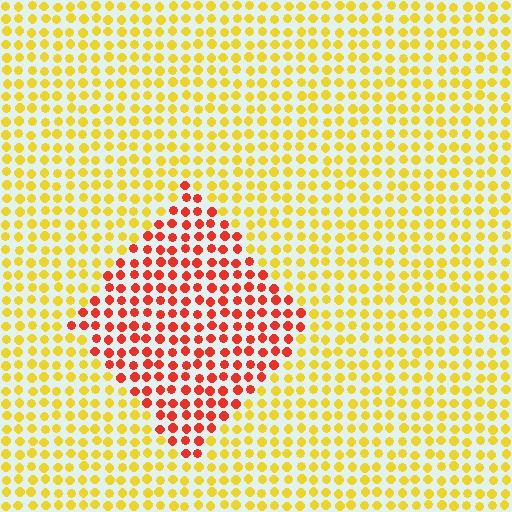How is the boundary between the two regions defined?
The boundary is defined purely by a slight shift in hue (about 49 degrees). Spacing, size, and orientation are identical on both sides.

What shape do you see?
I see a diamond.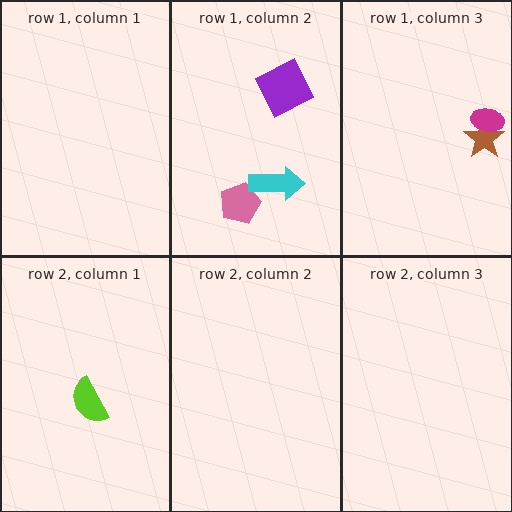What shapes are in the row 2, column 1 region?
The lime semicircle.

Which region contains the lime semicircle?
The row 2, column 1 region.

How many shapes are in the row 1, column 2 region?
3.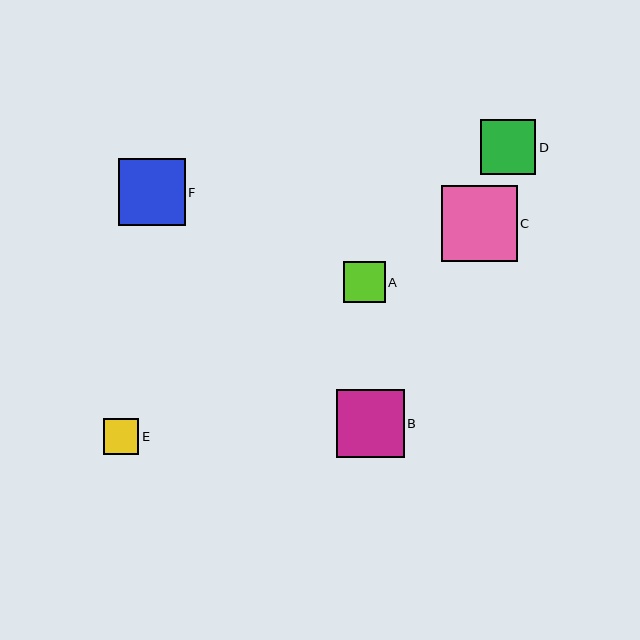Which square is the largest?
Square C is the largest with a size of approximately 76 pixels.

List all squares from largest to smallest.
From largest to smallest: C, B, F, D, A, E.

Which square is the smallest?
Square E is the smallest with a size of approximately 35 pixels.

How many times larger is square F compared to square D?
Square F is approximately 1.2 times the size of square D.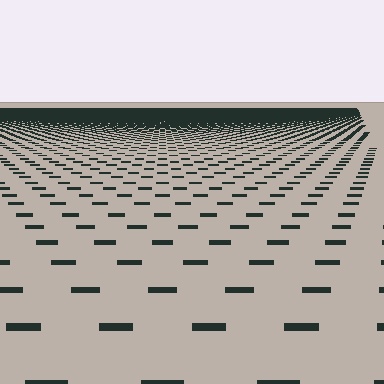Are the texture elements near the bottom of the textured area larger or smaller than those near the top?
Larger. Near the bottom, elements are closer to the viewer and appear at a bigger on-screen size.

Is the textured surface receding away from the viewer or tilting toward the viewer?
The surface is receding away from the viewer. Texture elements get smaller and denser toward the top.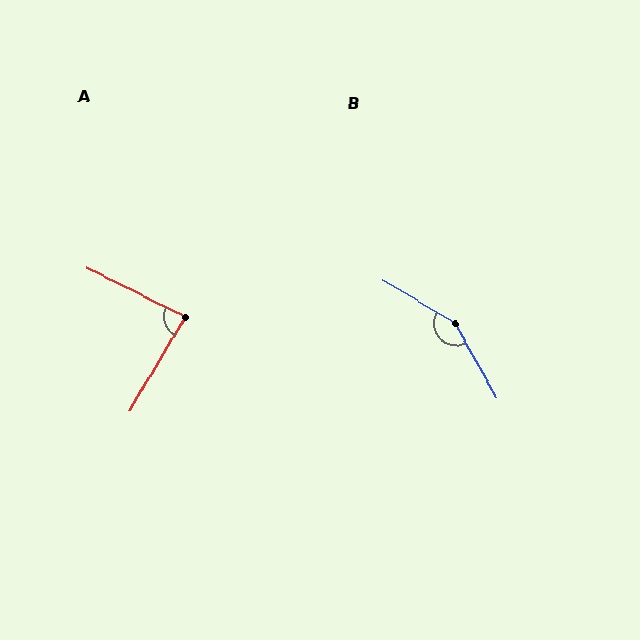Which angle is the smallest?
A, at approximately 86 degrees.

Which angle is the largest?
B, at approximately 150 degrees.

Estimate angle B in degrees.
Approximately 150 degrees.